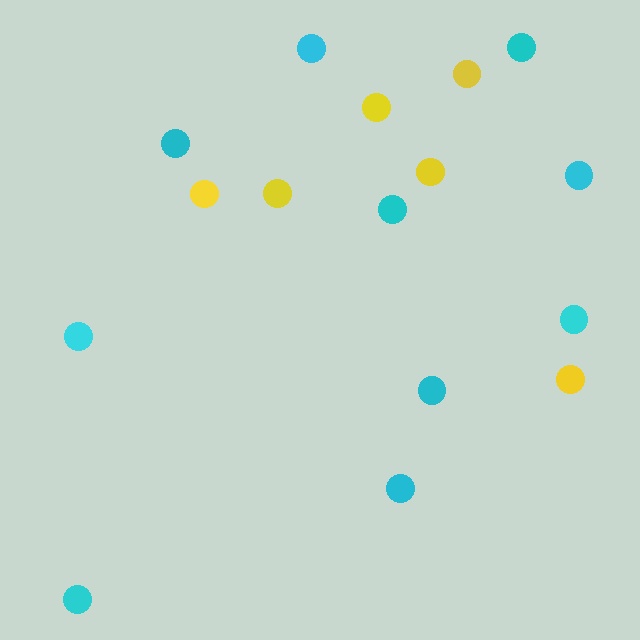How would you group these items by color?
There are 2 groups: one group of cyan circles (10) and one group of yellow circles (6).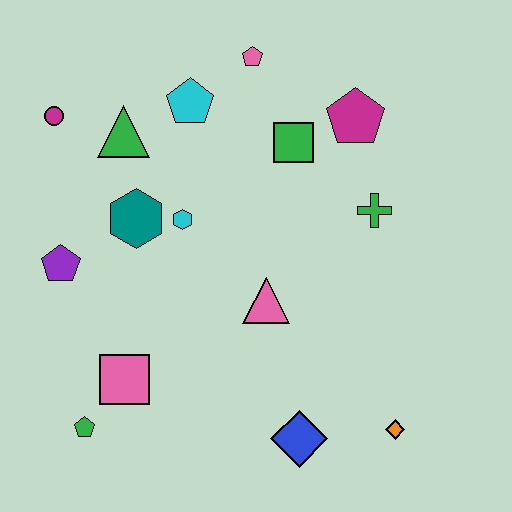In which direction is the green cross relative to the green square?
The green cross is to the right of the green square.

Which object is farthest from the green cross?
The green pentagon is farthest from the green cross.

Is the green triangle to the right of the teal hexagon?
No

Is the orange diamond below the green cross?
Yes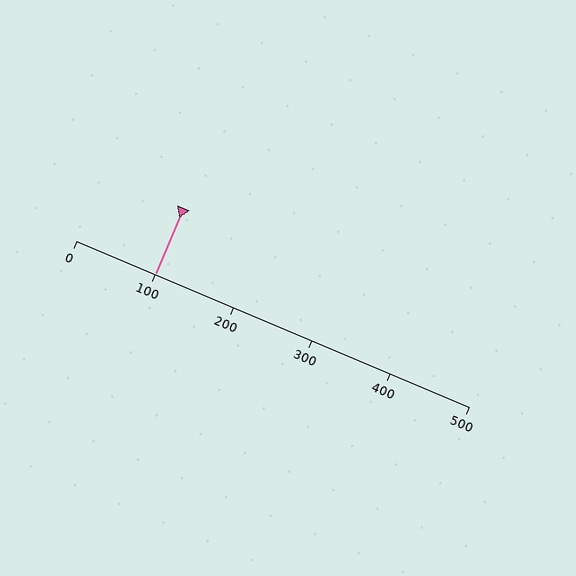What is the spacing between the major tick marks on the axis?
The major ticks are spaced 100 apart.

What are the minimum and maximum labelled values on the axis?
The axis runs from 0 to 500.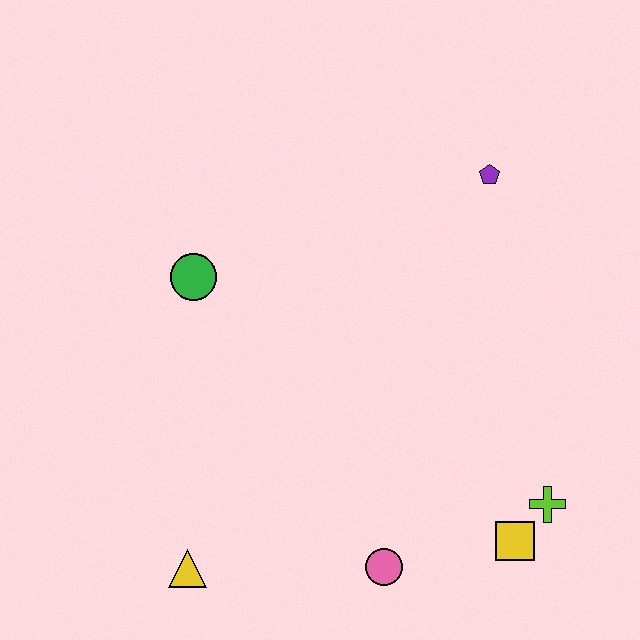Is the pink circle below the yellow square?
Yes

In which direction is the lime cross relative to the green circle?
The lime cross is to the right of the green circle.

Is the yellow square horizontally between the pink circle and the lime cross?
Yes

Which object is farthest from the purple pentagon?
The yellow triangle is farthest from the purple pentagon.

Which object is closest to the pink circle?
The yellow square is closest to the pink circle.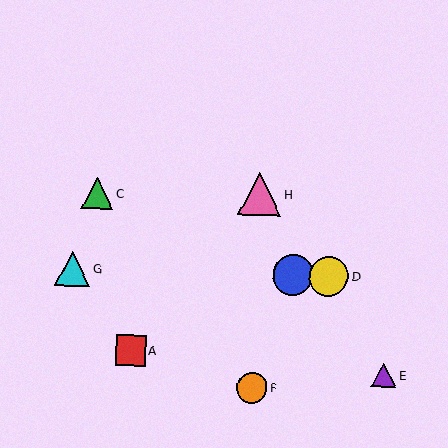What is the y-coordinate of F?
Object F is at y≈388.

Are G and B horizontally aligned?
Yes, both are at y≈269.